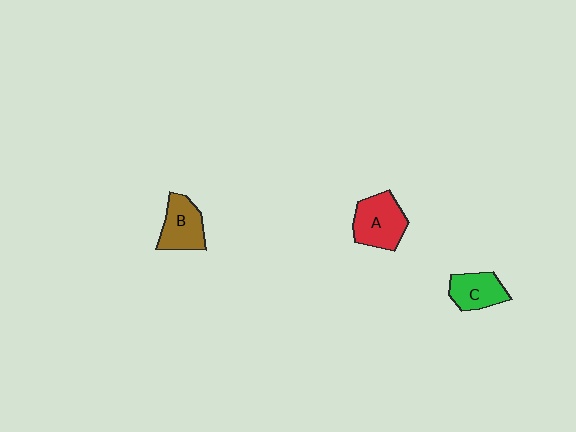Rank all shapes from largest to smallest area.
From largest to smallest: A (red), B (brown), C (green).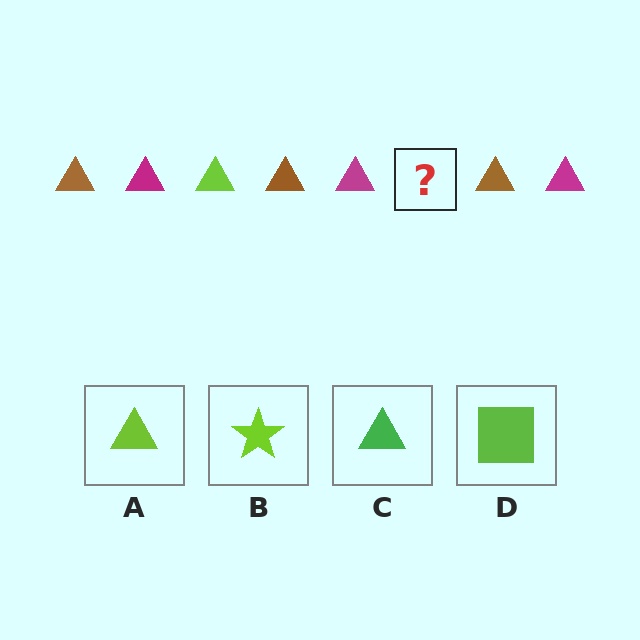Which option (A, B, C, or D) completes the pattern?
A.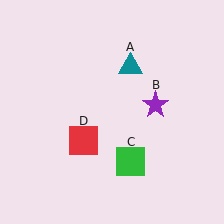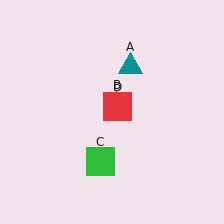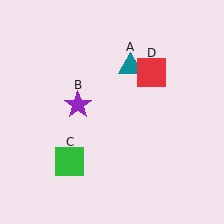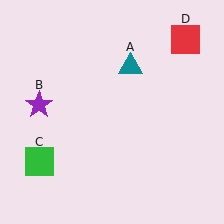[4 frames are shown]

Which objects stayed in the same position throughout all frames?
Teal triangle (object A) remained stationary.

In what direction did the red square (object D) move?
The red square (object D) moved up and to the right.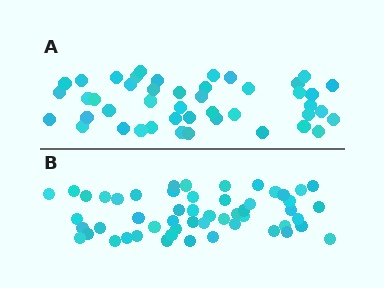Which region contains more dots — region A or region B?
Region B (the bottom region) has more dots.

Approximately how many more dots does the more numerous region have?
Region B has roughly 8 or so more dots than region A.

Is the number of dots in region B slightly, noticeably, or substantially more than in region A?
Region B has only slightly more — the two regions are fairly close. The ratio is roughly 1.2 to 1.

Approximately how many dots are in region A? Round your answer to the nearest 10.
About 40 dots. (The exact count is 45, which rounds to 40.)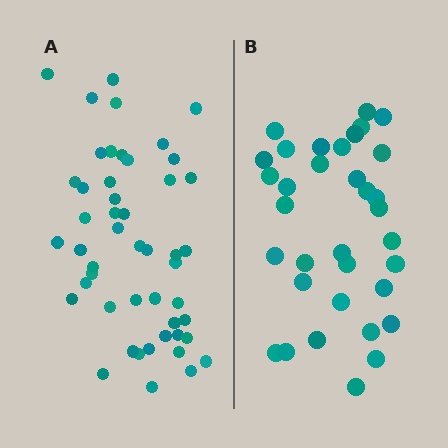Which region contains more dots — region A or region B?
Region A (the left region) has more dots.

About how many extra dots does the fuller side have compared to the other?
Region A has approximately 15 more dots than region B.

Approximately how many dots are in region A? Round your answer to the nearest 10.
About 50 dots. (The exact count is 49, which rounds to 50.)